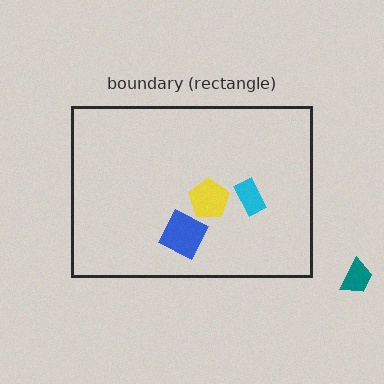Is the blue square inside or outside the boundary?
Inside.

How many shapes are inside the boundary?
3 inside, 1 outside.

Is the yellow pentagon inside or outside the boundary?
Inside.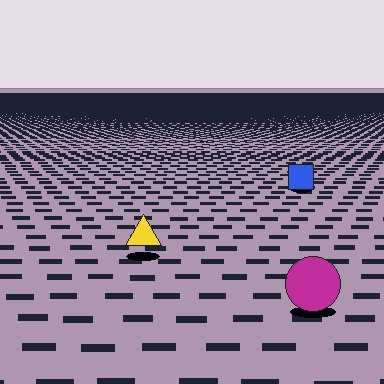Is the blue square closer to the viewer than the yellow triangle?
No. The yellow triangle is closer — you can tell from the texture gradient: the ground texture is coarser near it.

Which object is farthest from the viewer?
The blue square is farthest from the viewer. It appears smaller and the ground texture around it is denser.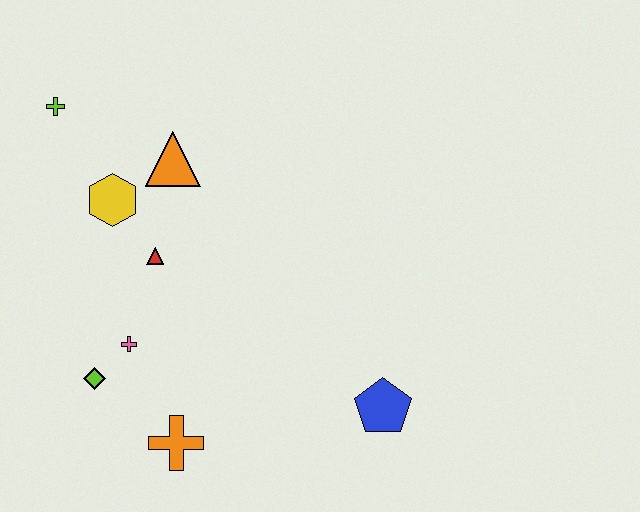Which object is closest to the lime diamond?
The pink cross is closest to the lime diamond.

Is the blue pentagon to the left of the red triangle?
No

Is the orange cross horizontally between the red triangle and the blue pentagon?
Yes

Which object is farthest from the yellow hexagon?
The blue pentagon is farthest from the yellow hexagon.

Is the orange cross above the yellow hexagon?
No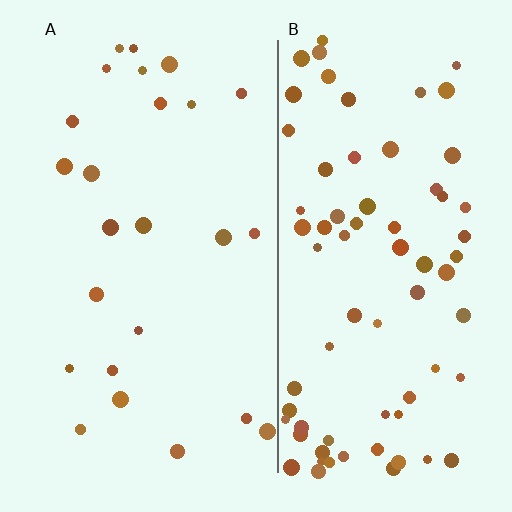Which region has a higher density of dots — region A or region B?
B (the right).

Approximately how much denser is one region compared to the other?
Approximately 3.0× — region B over region A.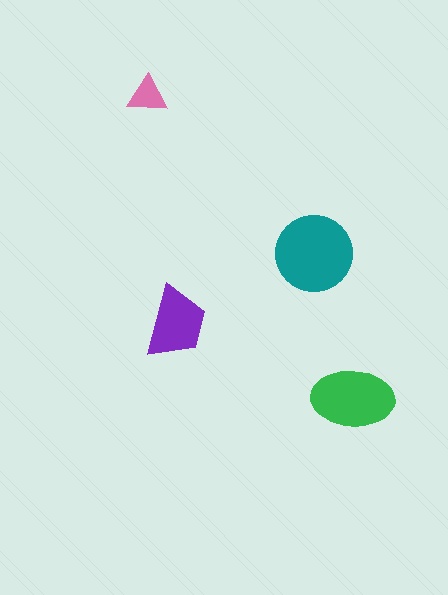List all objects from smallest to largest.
The pink triangle, the purple trapezoid, the green ellipse, the teal circle.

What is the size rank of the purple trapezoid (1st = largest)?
3rd.